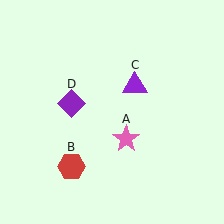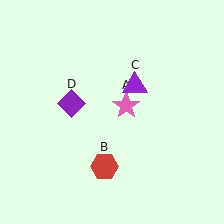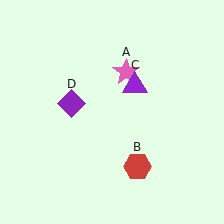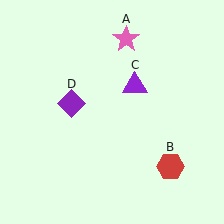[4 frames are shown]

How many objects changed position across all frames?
2 objects changed position: pink star (object A), red hexagon (object B).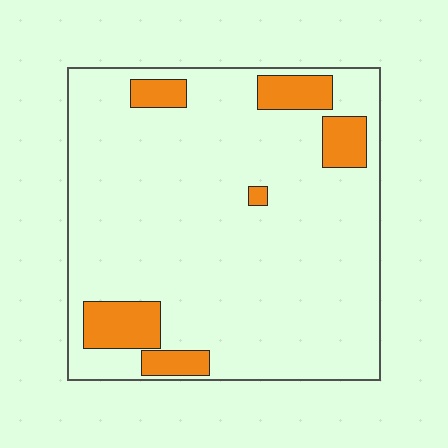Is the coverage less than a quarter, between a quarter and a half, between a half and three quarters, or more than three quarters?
Less than a quarter.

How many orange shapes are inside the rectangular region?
6.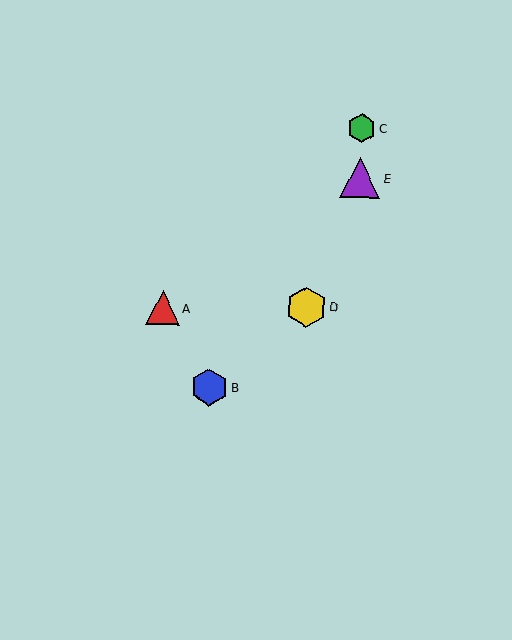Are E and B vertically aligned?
No, E is at x≈360 and B is at x≈210.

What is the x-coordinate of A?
Object A is at x≈163.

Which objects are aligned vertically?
Objects C, E are aligned vertically.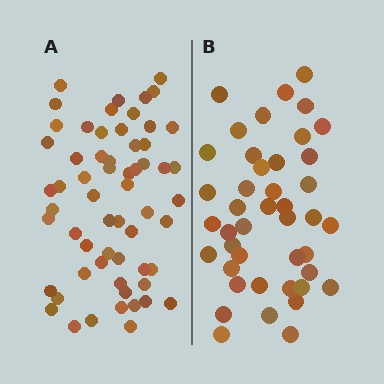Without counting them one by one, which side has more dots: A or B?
Region A (the left region) has more dots.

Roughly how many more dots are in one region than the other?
Region A has approximately 15 more dots than region B.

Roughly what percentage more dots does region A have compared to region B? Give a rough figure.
About 40% more.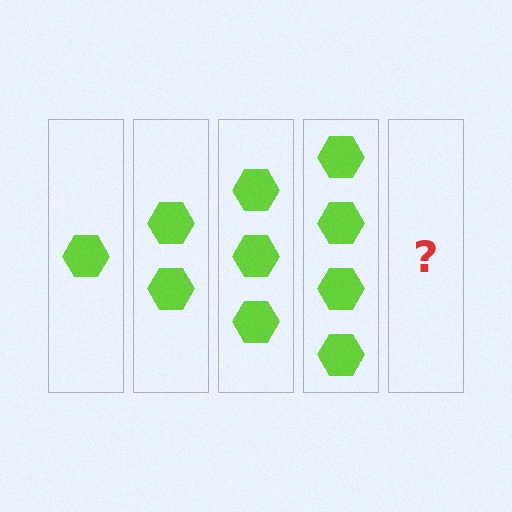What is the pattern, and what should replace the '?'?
The pattern is that each step adds one more hexagon. The '?' should be 5 hexagons.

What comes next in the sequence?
The next element should be 5 hexagons.